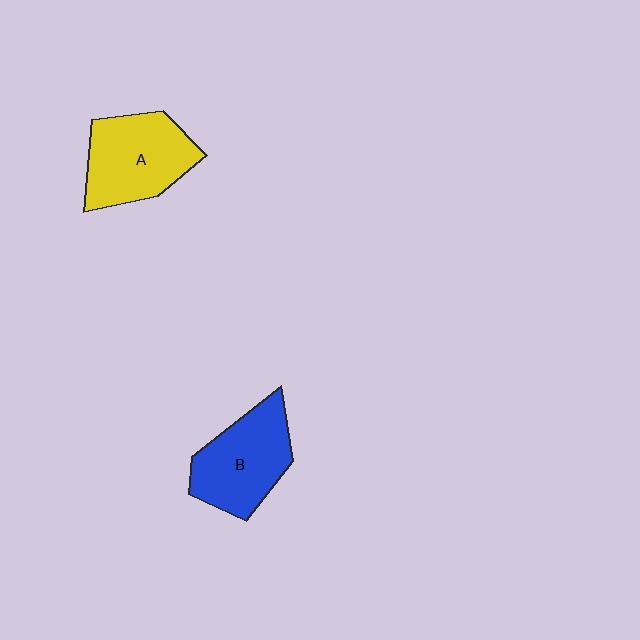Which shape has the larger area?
Shape A (yellow).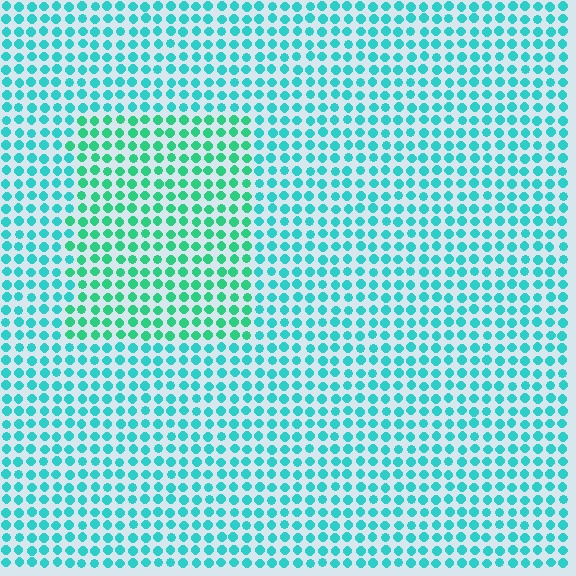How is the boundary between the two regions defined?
The boundary is defined purely by a slight shift in hue (about 26 degrees). Spacing, size, and orientation are identical on both sides.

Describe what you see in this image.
The image is filled with small cyan elements in a uniform arrangement. A rectangle-shaped region is visible where the elements are tinted to a slightly different hue, forming a subtle color boundary.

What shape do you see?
I see a rectangle.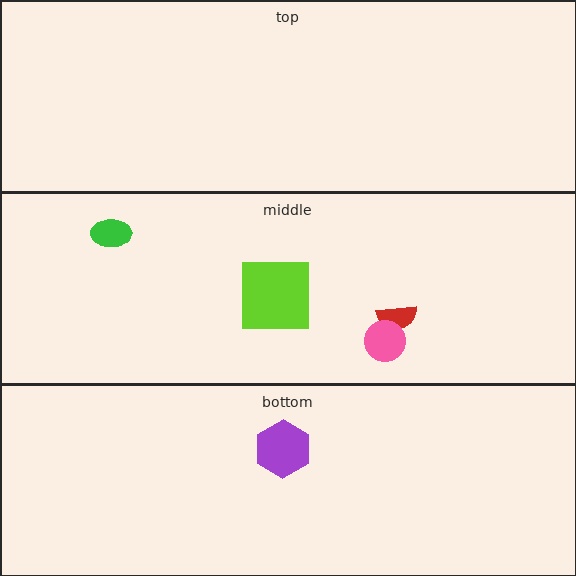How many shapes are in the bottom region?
1.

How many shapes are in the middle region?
4.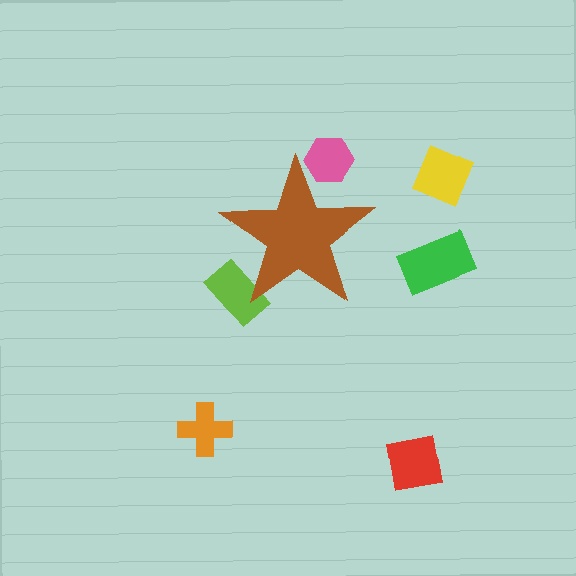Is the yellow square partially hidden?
No, the yellow square is fully visible.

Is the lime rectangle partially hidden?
Yes, the lime rectangle is partially hidden behind the brown star.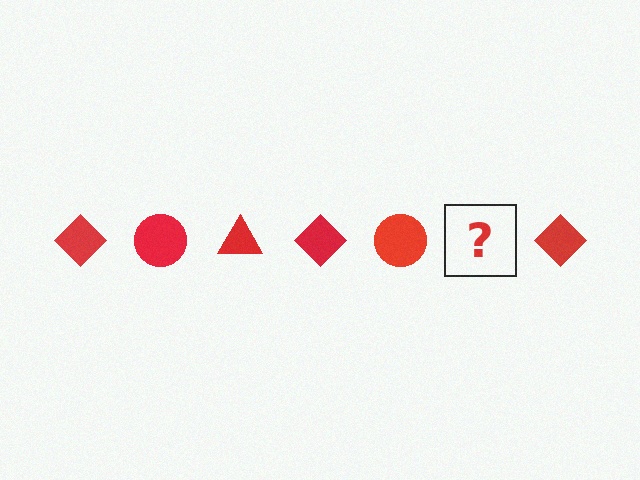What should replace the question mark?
The question mark should be replaced with a red triangle.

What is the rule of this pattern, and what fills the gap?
The rule is that the pattern cycles through diamond, circle, triangle shapes in red. The gap should be filled with a red triangle.